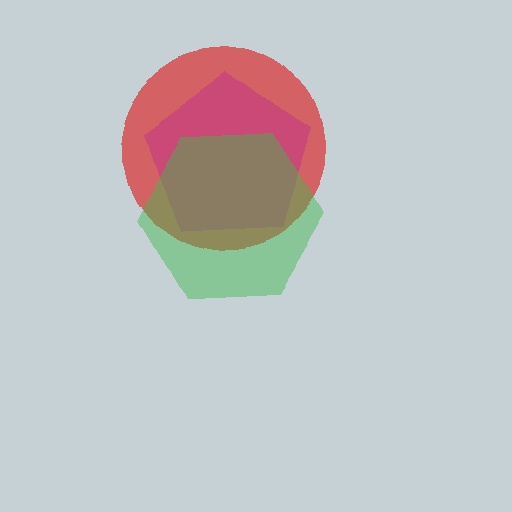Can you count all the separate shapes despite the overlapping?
Yes, there are 3 separate shapes.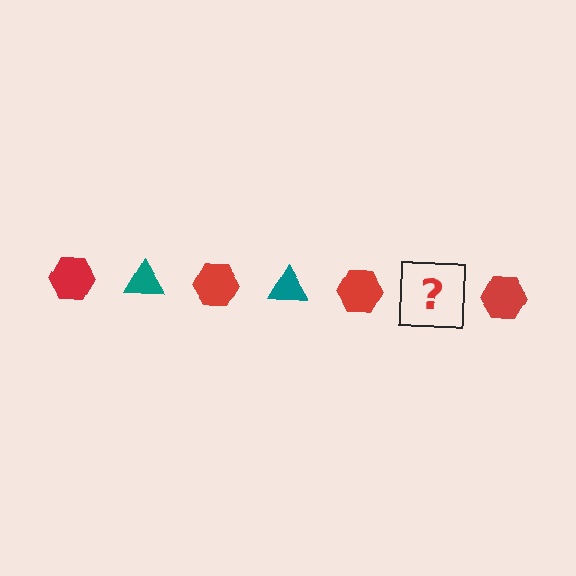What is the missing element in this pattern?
The missing element is a teal triangle.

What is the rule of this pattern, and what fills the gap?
The rule is that the pattern alternates between red hexagon and teal triangle. The gap should be filled with a teal triangle.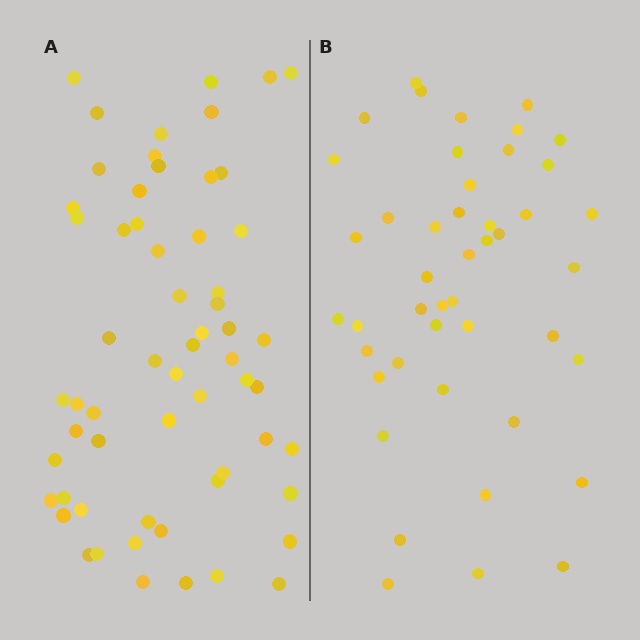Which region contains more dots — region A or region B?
Region A (the left region) has more dots.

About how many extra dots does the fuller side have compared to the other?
Region A has approximately 15 more dots than region B.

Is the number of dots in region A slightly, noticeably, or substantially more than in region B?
Region A has noticeably more, but not dramatically so. The ratio is roughly 1.3 to 1.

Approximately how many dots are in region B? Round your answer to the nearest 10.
About 40 dots. (The exact count is 45, which rounds to 40.)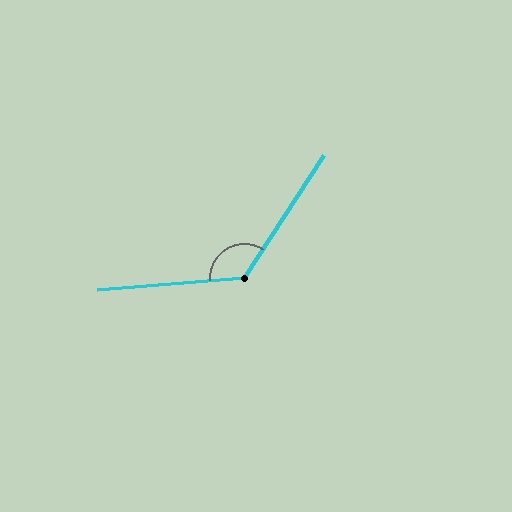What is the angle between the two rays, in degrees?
Approximately 128 degrees.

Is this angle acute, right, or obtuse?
It is obtuse.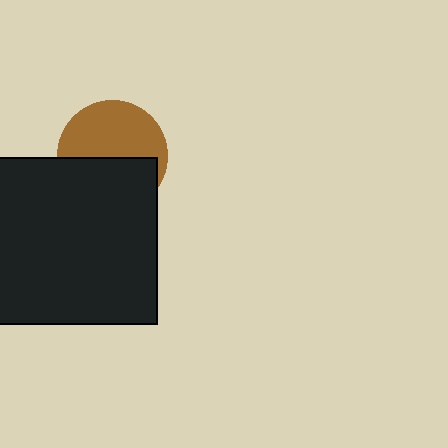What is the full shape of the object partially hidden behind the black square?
The partially hidden object is a brown circle.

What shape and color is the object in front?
The object in front is a black square.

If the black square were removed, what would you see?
You would see the complete brown circle.